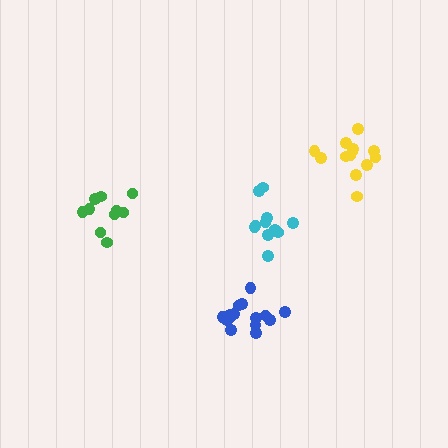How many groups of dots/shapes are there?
There are 4 groups.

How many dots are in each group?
Group 1: 13 dots, Group 2: 10 dots, Group 3: 15 dots, Group 4: 11 dots (49 total).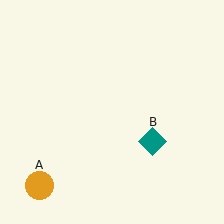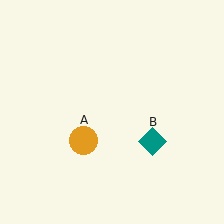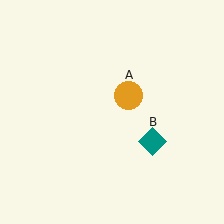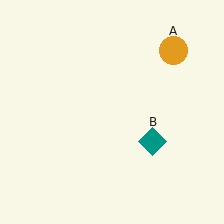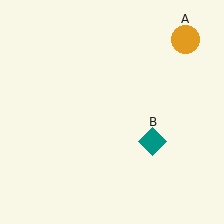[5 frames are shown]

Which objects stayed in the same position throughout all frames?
Teal diamond (object B) remained stationary.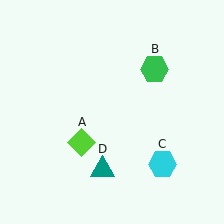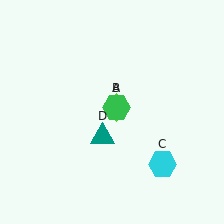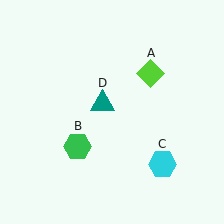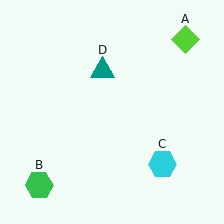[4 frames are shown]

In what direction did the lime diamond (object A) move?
The lime diamond (object A) moved up and to the right.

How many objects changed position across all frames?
3 objects changed position: lime diamond (object A), green hexagon (object B), teal triangle (object D).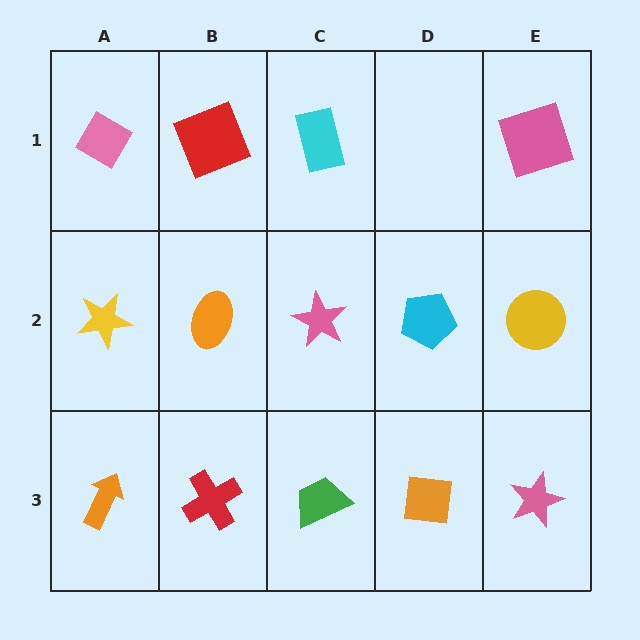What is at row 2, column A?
A yellow star.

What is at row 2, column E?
A yellow circle.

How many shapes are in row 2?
5 shapes.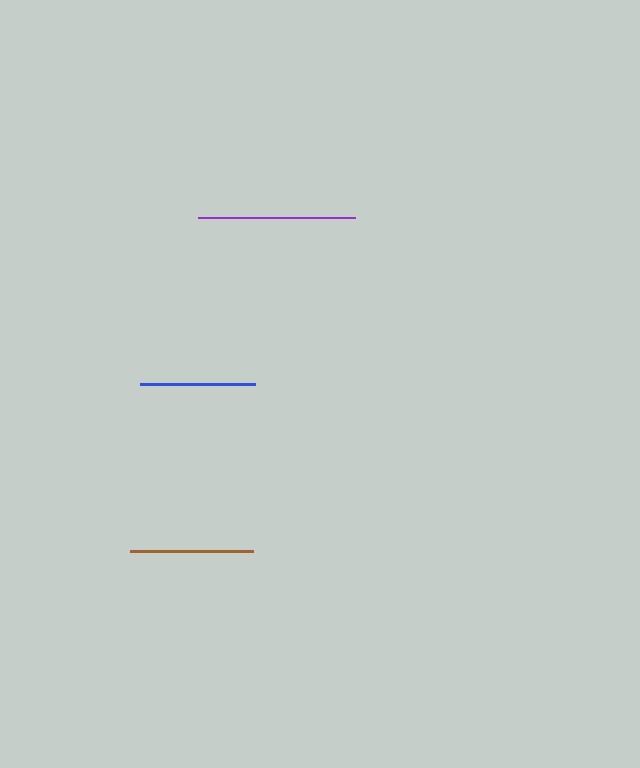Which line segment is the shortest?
The blue line is the shortest at approximately 115 pixels.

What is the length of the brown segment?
The brown segment is approximately 123 pixels long.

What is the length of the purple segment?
The purple segment is approximately 157 pixels long.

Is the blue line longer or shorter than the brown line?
The brown line is longer than the blue line.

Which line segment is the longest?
The purple line is the longest at approximately 157 pixels.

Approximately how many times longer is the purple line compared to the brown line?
The purple line is approximately 1.3 times the length of the brown line.